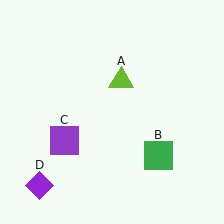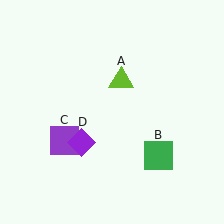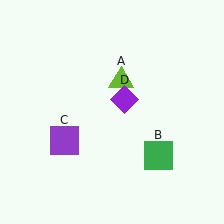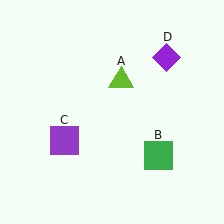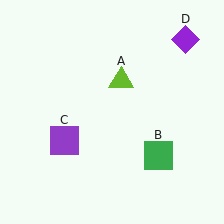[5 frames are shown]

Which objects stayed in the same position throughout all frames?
Lime triangle (object A) and green square (object B) and purple square (object C) remained stationary.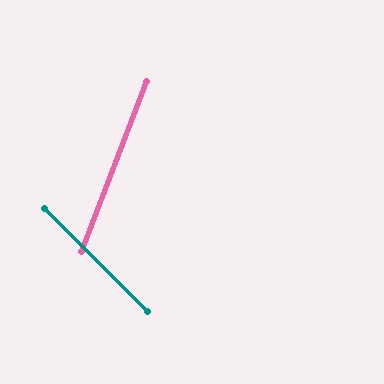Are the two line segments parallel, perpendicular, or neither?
Neither parallel nor perpendicular — they differ by about 65°.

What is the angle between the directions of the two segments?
Approximately 65 degrees.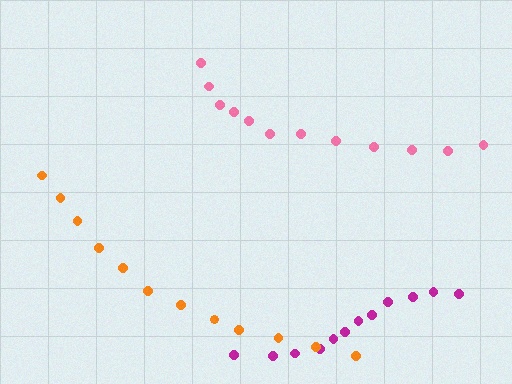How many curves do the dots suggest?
There are 3 distinct paths.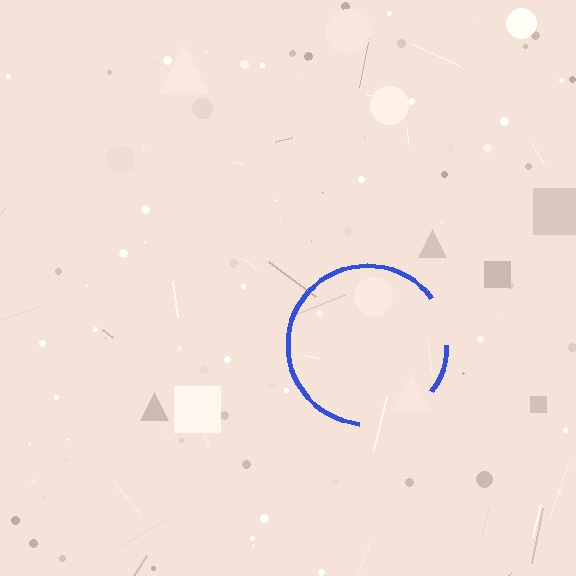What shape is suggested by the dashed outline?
The dashed outline suggests a circle.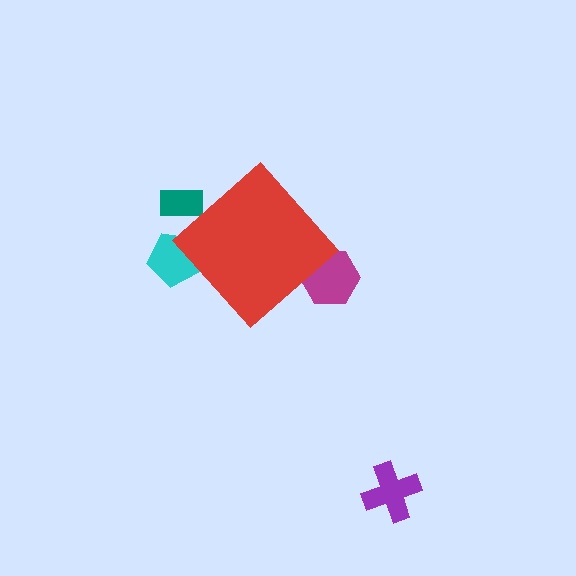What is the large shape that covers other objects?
A red diamond.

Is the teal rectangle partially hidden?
Yes, the teal rectangle is partially hidden behind the red diamond.